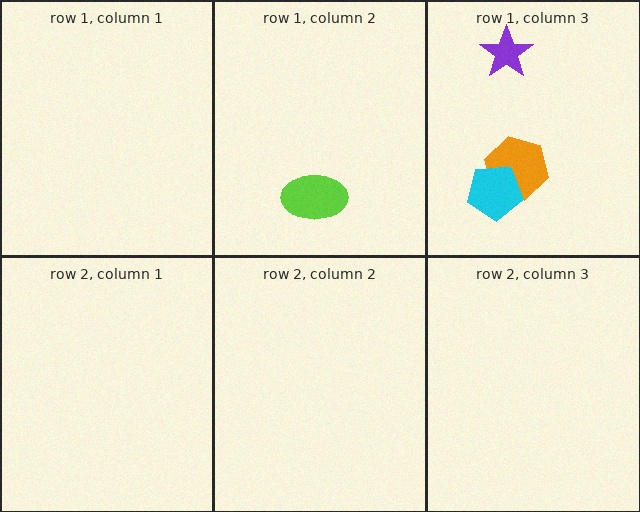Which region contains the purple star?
The row 1, column 3 region.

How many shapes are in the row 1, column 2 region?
1.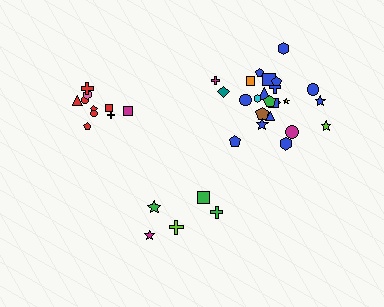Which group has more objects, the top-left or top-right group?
The top-right group.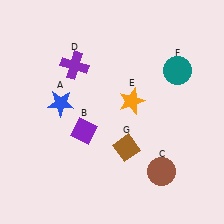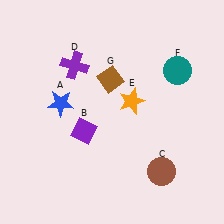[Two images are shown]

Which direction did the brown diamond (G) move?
The brown diamond (G) moved up.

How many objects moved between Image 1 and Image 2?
1 object moved between the two images.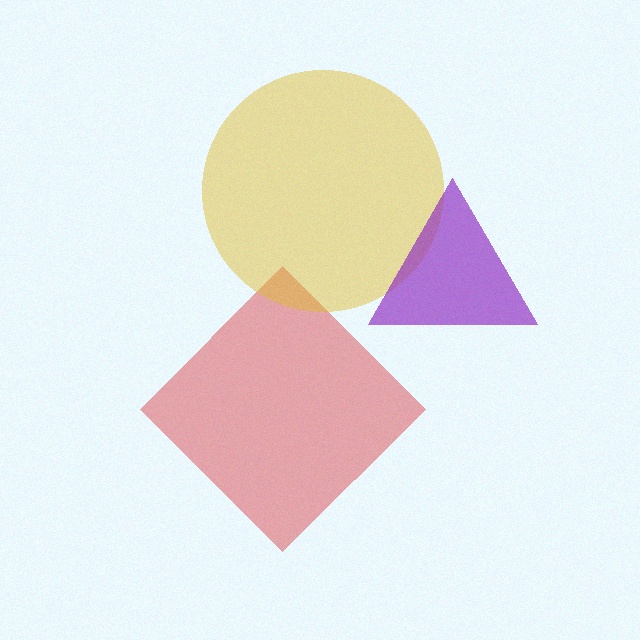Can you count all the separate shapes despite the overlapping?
Yes, there are 3 separate shapes.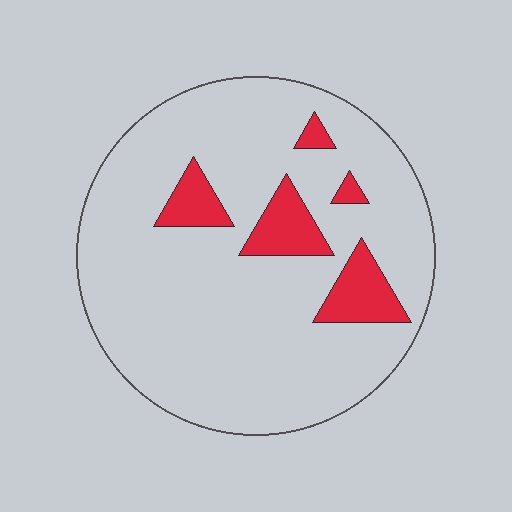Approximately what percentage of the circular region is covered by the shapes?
Approximately 15%.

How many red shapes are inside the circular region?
5.